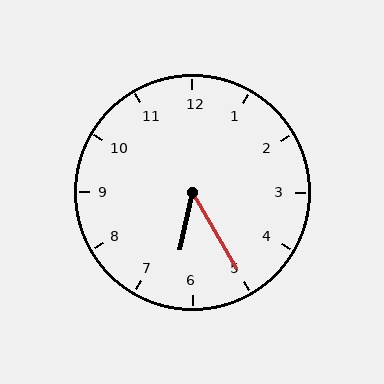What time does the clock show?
6:25.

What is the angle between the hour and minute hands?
Approximately 42 degrees.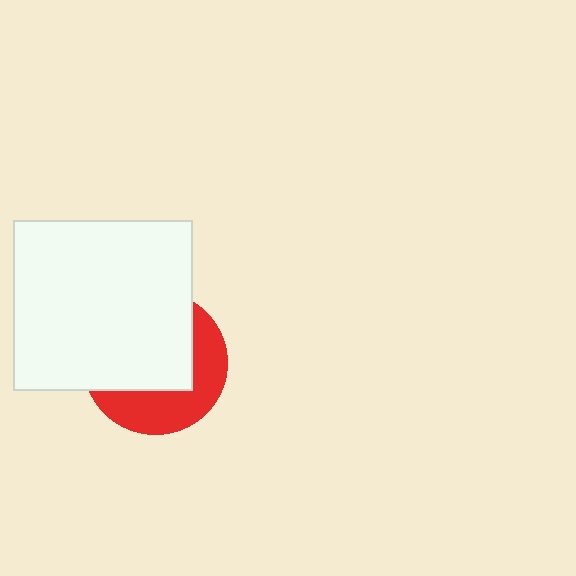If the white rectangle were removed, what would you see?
You would see the complete red circle.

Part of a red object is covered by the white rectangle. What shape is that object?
It is a circle.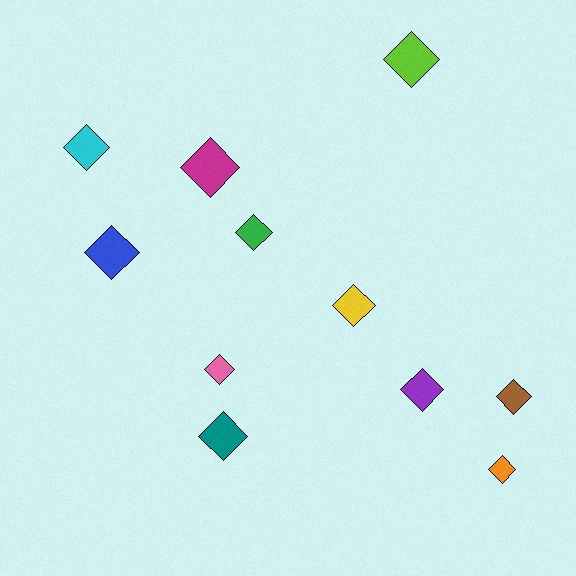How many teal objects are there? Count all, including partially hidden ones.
There is 1 teal object.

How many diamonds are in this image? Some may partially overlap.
There are 11 diamonds.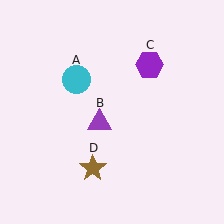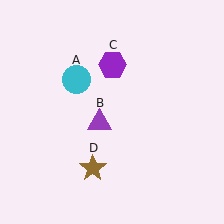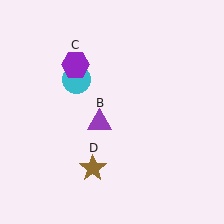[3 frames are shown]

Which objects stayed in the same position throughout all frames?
Cyan circle (object A) and purple triangle (object B) and brown star (object D) remained stationary.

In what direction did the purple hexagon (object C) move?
The purple hexagon (object C) moved left.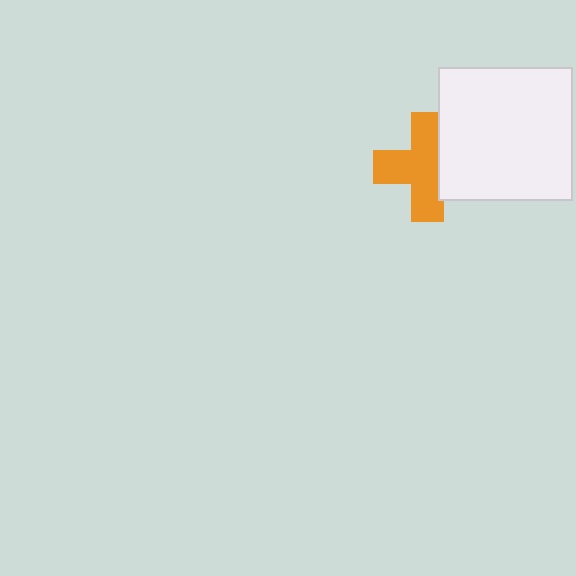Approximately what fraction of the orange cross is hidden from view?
Roughly 30% of the orange cross is hidden behind the white square.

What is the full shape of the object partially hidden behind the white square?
The partially hidden object is an orange cross.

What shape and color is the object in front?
The object in front is a white square.